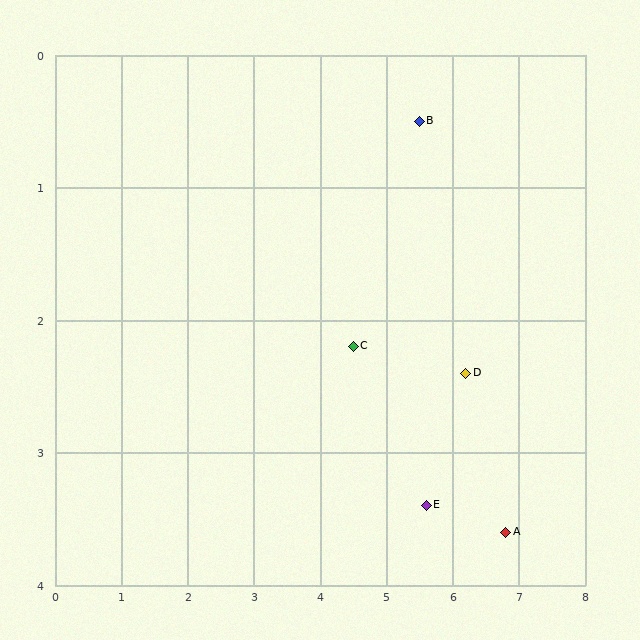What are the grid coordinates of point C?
Point C is at approximately (4.5, 2.2).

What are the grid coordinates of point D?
Point D is at approximately (6.2, 2.4).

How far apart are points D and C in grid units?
Points D and C are about 1.7 grid units apart.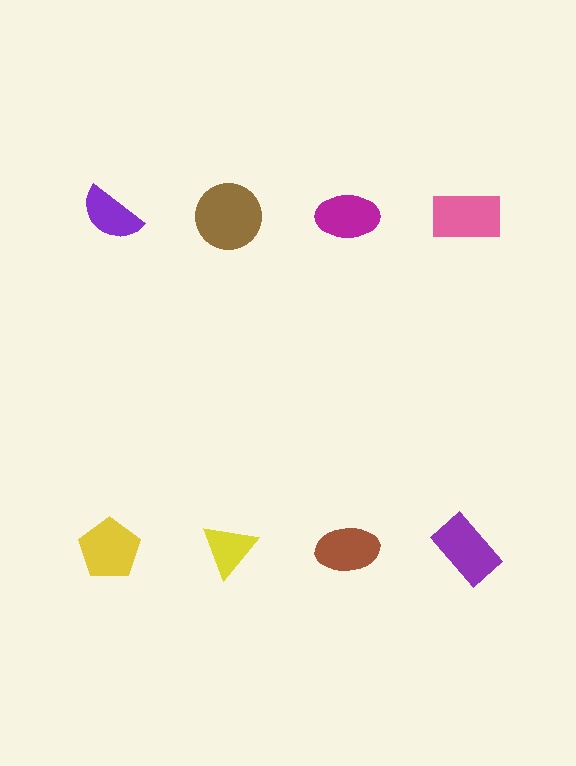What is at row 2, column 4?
A purple rectangle.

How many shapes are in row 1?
4 shapes.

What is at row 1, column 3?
A magenta ellipse.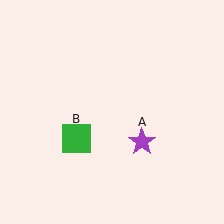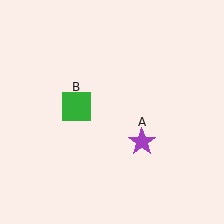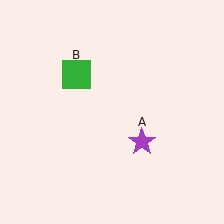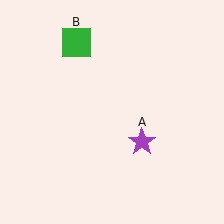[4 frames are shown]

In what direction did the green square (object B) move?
The green square (object B) moved up.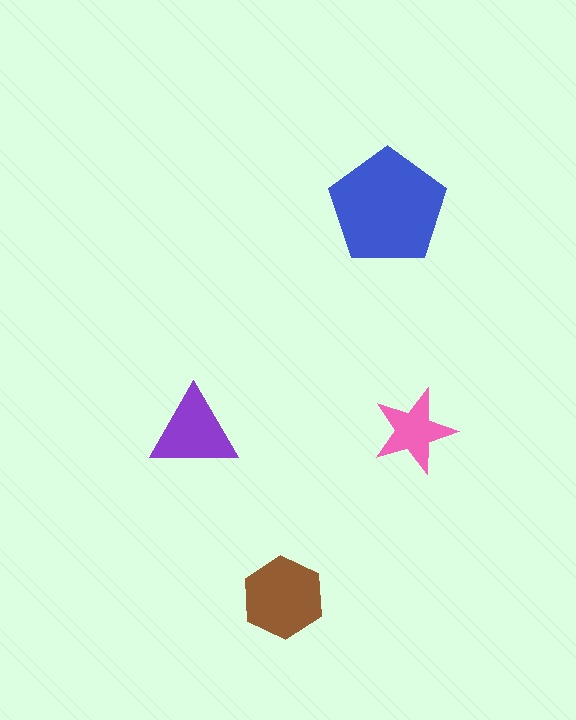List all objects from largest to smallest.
The blue pentagon, the brown hexagon, the purple triangle, the pink star.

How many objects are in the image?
There are 4 objects in the image.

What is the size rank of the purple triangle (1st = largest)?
3rd.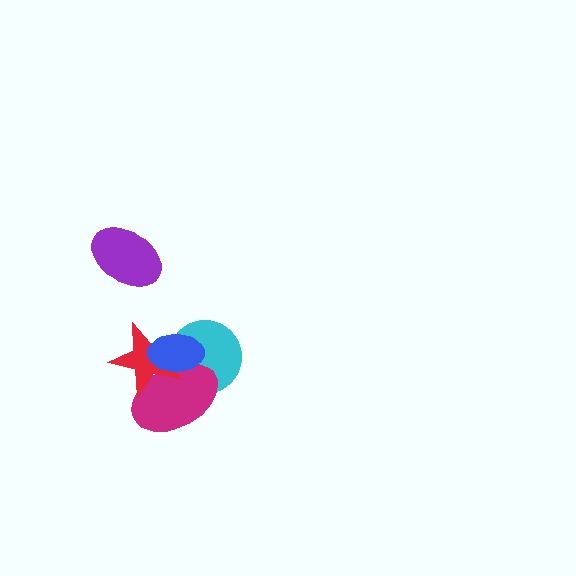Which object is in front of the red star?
The blue ellipse is in front of the red star.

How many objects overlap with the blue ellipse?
3 objects overlap with the blue ellipse.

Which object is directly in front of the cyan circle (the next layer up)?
The magenta ellipse is directly in front of the cyan circle.